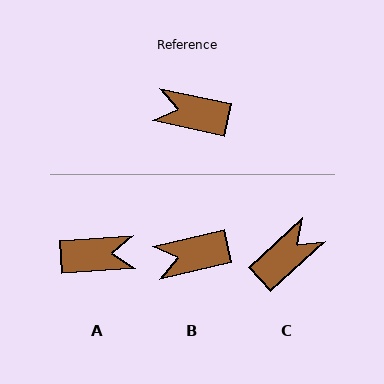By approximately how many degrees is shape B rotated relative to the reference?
Approximately 26 degrees counter-clockwise.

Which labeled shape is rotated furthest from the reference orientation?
A, about 164 degrees away.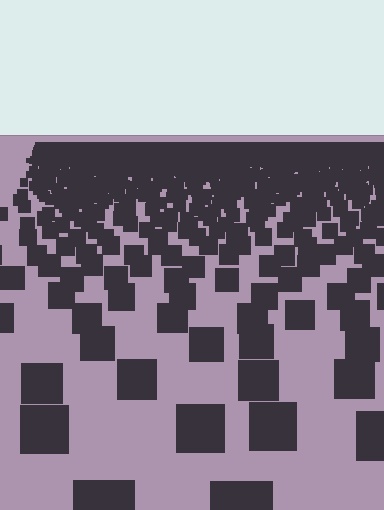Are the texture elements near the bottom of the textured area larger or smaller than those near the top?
Larger. Near the bottom, elements are closer to the viewer and appear at a bigger on-screen size.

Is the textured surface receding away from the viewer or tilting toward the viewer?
The surface is receding away from the viewer. Texture elements get smaller and denser toward the top.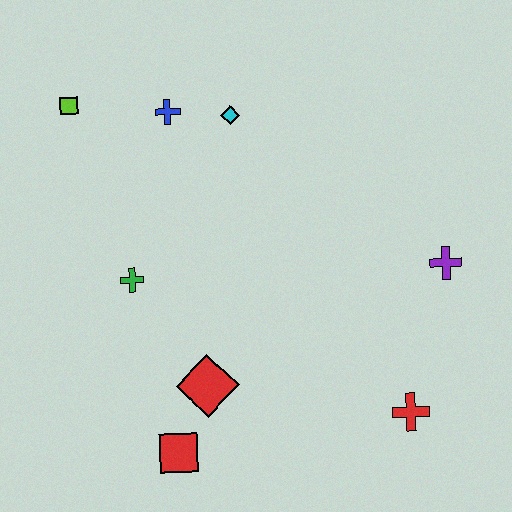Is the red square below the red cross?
Yes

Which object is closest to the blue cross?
The cyan diamond is closest to the blue cross.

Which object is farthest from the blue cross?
The red cross is farthest from the blue cross.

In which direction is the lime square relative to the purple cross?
The lime square is to the left of the purple cross.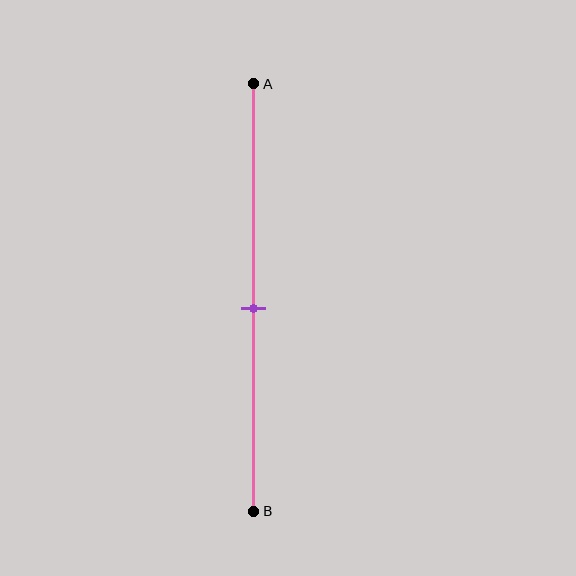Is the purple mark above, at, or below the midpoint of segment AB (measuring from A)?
The purple mark is approximately at the midpoint of segment AB.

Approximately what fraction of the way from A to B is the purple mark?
The purple mark is approximately 55% of the way from A to B.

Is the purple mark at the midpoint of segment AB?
Yes, the mark is approximately at the midpoint.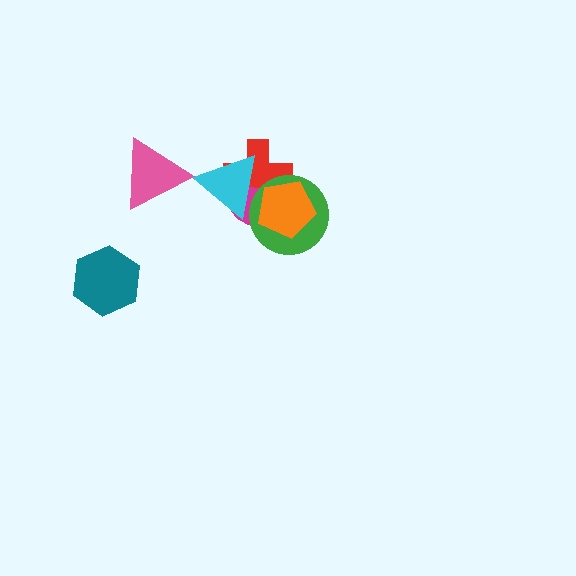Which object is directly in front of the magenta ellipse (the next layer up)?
The green circle is directly in front of the magenta ellipse.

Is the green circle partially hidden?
Yes, it is partially covered by another shape.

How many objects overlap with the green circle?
4 objects overlap with the green circle.